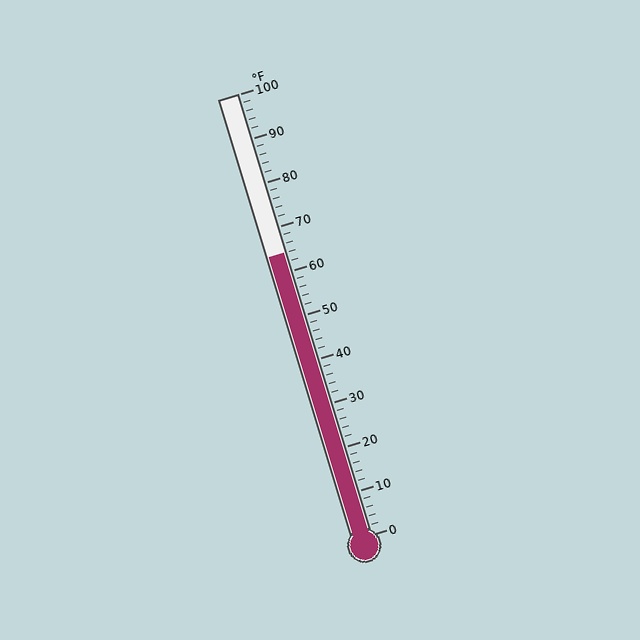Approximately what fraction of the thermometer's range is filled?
The thermometer is filled to approximately 65% of its range.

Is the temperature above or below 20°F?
The temperature is above 20°F.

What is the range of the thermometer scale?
The thermometer scale ranges from 0°F to 100°F.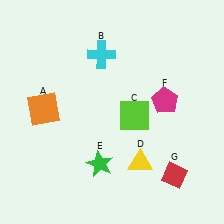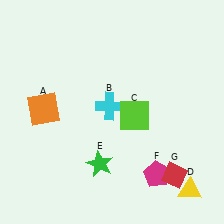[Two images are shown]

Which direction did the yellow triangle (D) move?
The yellow triangle (D) moved right.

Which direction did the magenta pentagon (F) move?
The magenta pentagon (F) moved down.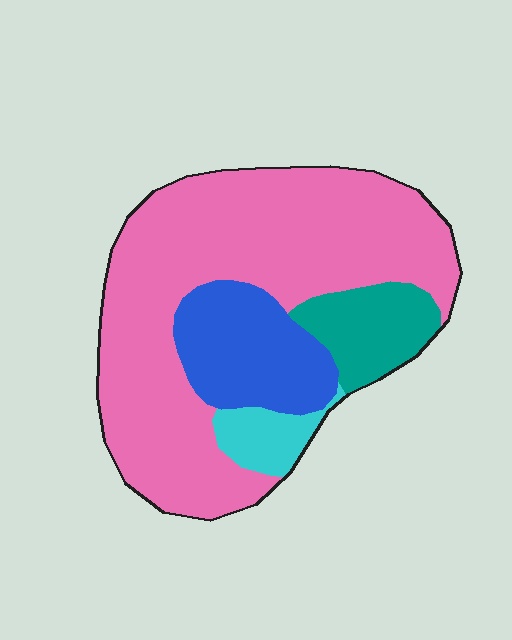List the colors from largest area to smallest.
From largest to smallest: pink, blue, teal, cyan.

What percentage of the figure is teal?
Teal covers around 10% of the figure.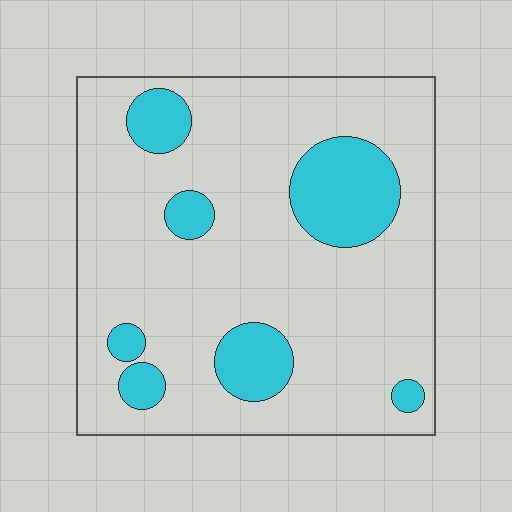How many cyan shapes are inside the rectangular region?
7.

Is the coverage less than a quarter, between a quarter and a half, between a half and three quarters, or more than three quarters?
Less than a quarter.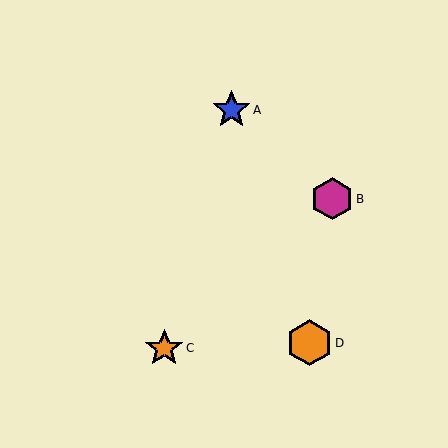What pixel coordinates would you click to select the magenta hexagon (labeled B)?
Click at (332, 199) to select the magenta hexagon B.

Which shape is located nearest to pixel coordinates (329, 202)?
The magenta hexagon (labeled B) at (332, 199) is nearest to that location.